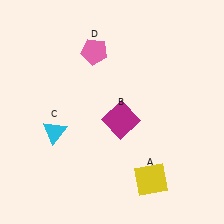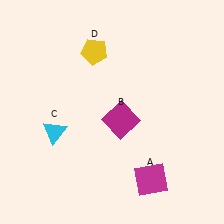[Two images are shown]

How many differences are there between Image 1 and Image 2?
There are 2 differences between the two images.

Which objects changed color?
A changed from yellow to magenta. D changed from pink to yellow.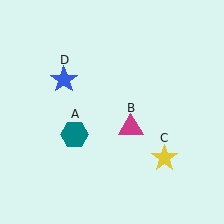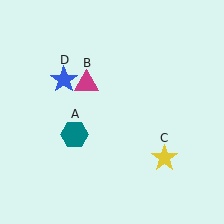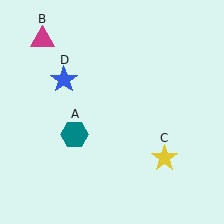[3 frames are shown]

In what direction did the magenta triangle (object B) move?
The magenta triangle (object B) moved up and to the left.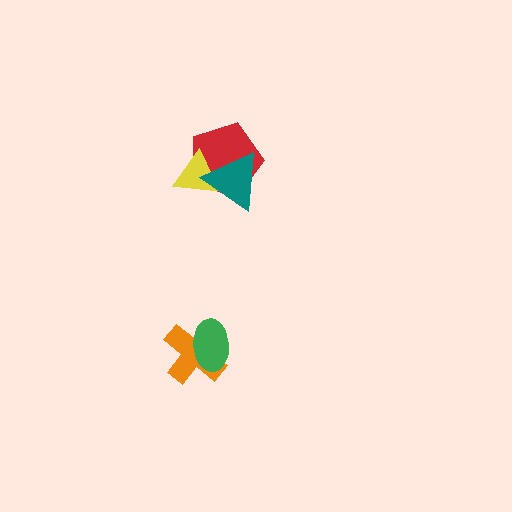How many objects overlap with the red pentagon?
2 objects overlap with the red pentagon.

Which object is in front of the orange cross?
The green ellipse is in front of the orange cross.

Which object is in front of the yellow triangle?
The teal triangle is in front of the yellow triangle.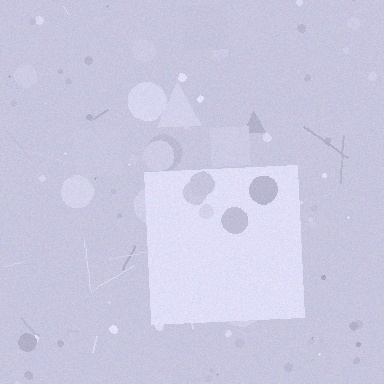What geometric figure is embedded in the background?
A square is embedded in the background.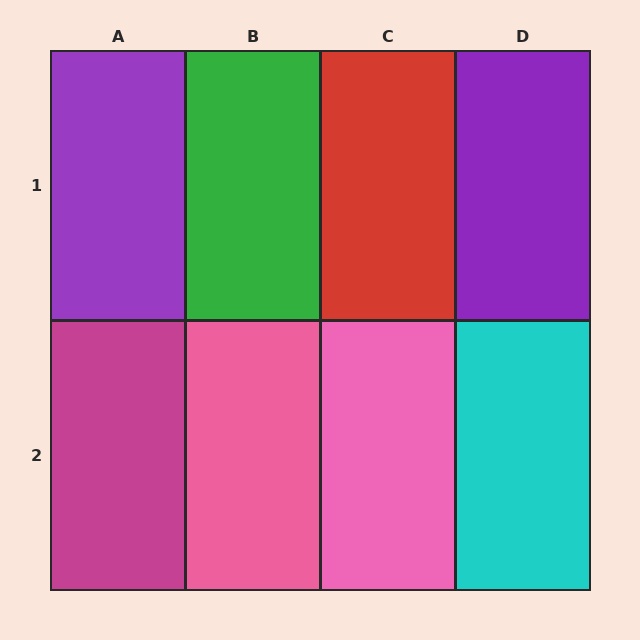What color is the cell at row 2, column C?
Pink.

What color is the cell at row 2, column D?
Cyan.